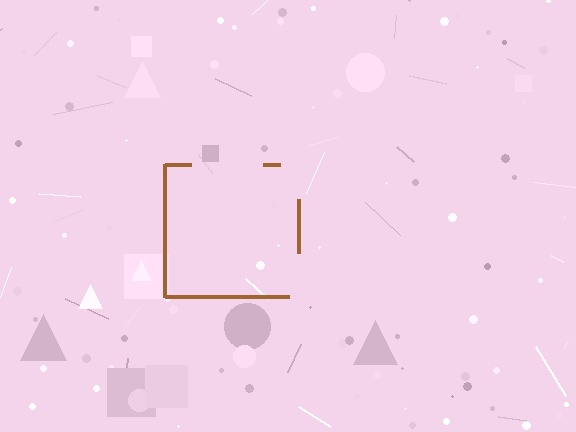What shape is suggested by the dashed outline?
The dashed outline suggests a square.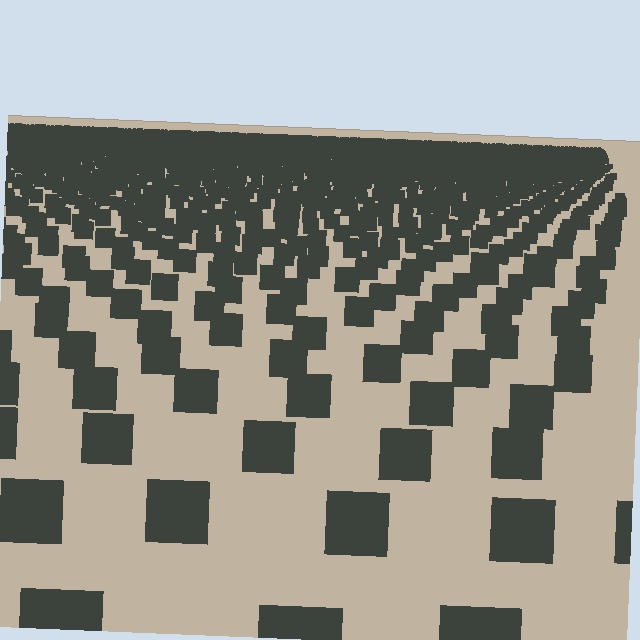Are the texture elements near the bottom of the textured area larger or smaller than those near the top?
Larger. Near the bottom, elements are closer to the viewer and appear at a bigger on-screen size.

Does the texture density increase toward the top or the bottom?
Density increases toward the top.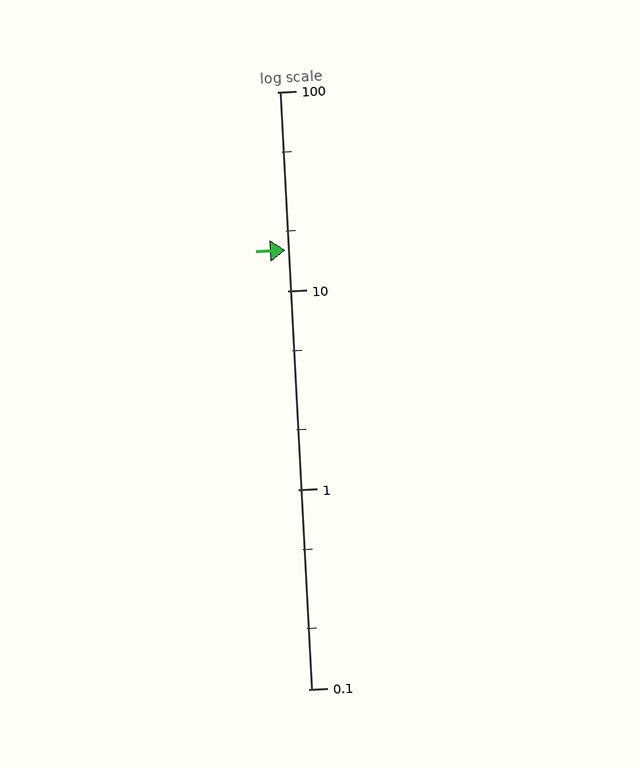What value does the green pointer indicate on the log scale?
The pointer indicates approximately 16.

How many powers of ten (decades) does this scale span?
The scale spans 3 decades, from 0.1 to 100.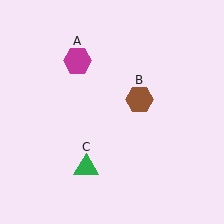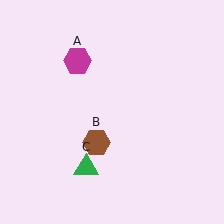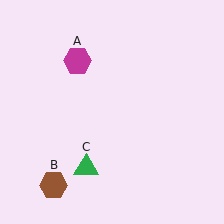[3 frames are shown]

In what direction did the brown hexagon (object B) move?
The brown hexagon (object B) moved down and to the left.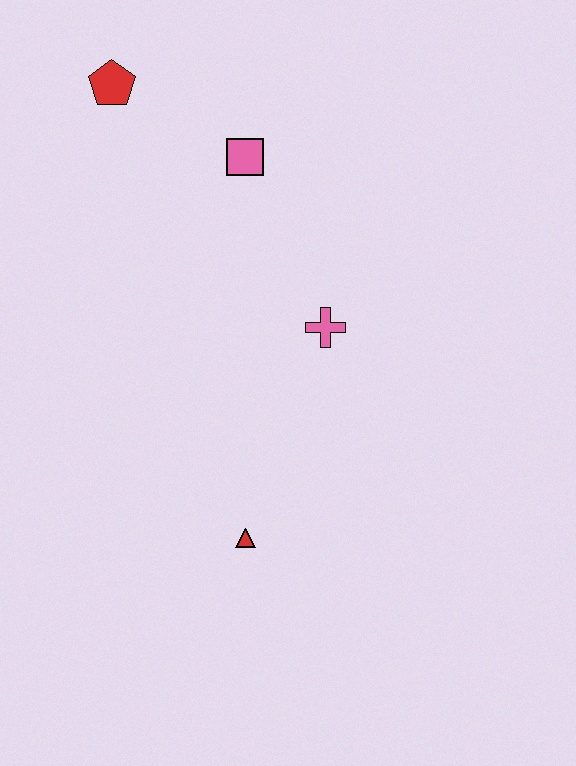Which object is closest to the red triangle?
The pink cross is closest to the red triangle.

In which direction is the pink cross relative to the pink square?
The pink cross is below the pink square.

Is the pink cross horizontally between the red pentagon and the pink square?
No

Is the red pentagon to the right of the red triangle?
No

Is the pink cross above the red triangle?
Yes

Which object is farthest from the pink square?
The red triangle is farthest from the pink square.